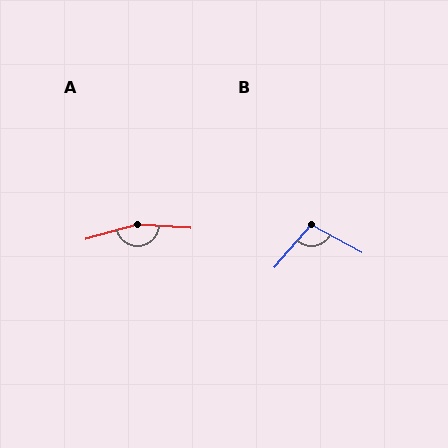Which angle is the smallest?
B, at approximately 102 degrees.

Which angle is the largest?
A, at approximately 161 degrees.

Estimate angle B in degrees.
Approximately 102 degrees.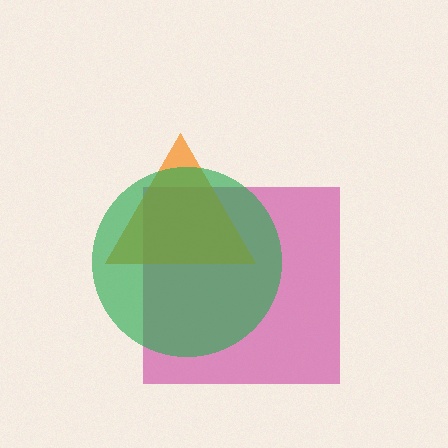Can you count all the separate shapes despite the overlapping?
Yes, there are 3 separate shapes.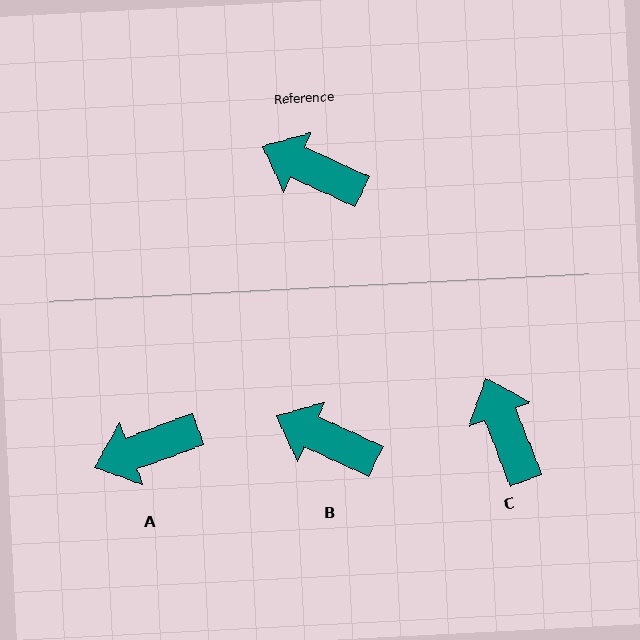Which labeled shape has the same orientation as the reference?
B.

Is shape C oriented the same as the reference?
No, it is off by about 44 degrees.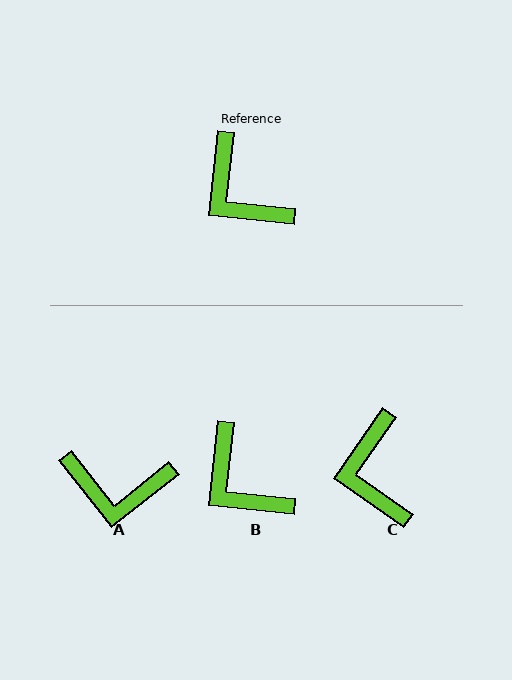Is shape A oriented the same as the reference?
No, it is off by about 45 degrees.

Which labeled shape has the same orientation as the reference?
B.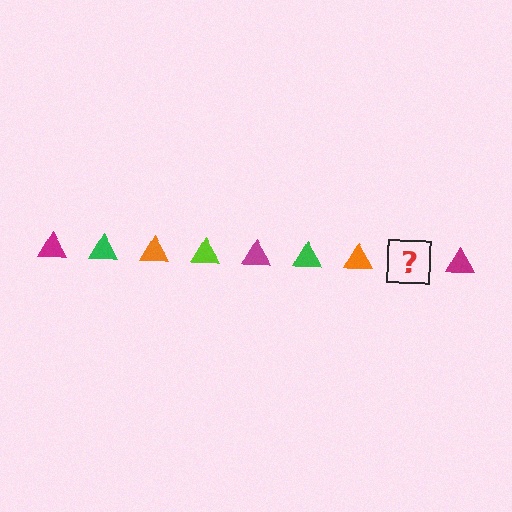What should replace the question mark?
The question mark should be replaced with a lime triangle.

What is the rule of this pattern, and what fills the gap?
The rule is that the pattern cycles through magenta, green, orange, lime triangles. The gap should be filled with a lime triangle.